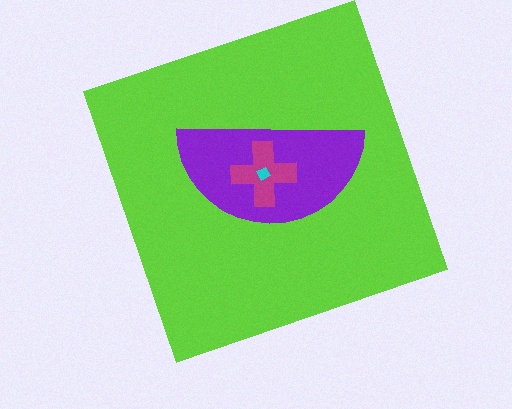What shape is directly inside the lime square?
The purple semicircle.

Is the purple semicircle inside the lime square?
Yes.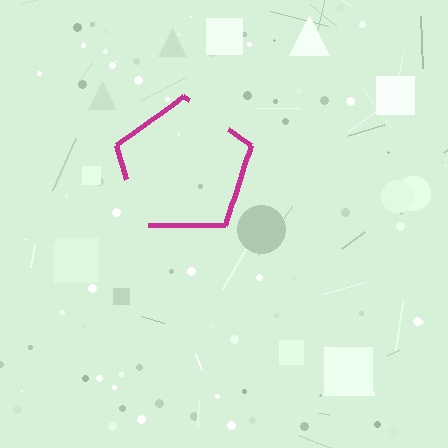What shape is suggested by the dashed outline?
The dashed outline suggests a pentagon.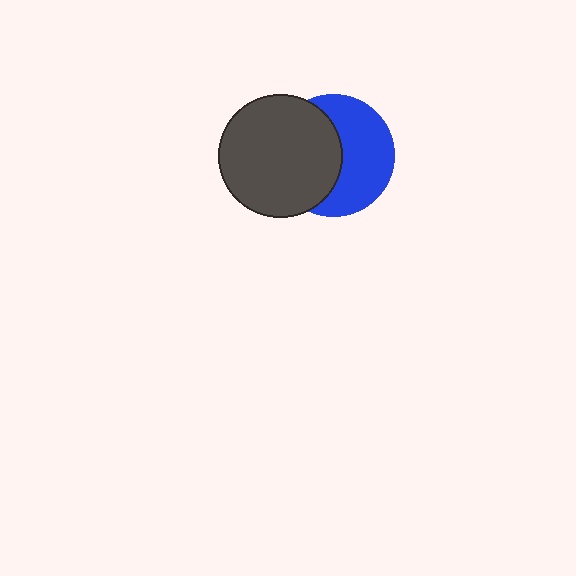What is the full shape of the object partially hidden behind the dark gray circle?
The partially hidden object is a blue circle.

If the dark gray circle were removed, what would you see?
You would see the complete blue circle.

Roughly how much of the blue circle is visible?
About half of it is visible (roughly 52%).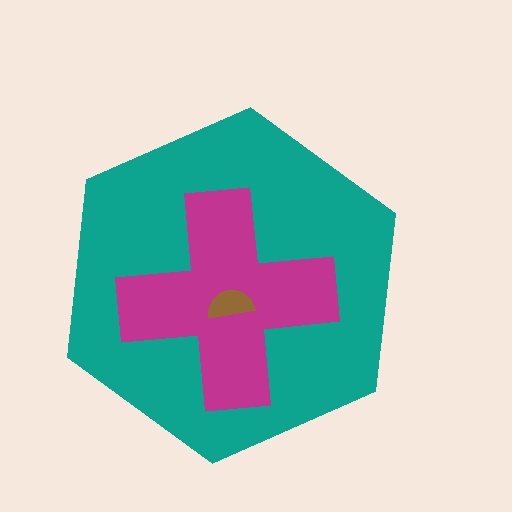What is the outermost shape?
The teal hexagon.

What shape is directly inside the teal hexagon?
The magenta cross.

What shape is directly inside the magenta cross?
The brown semicircle.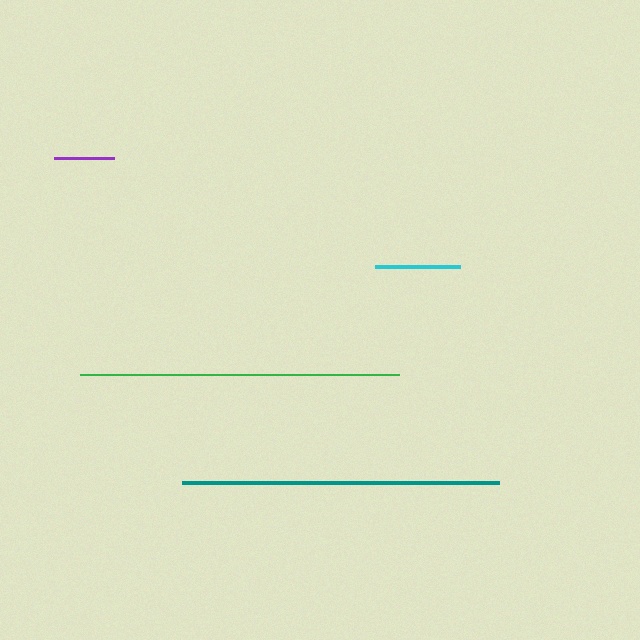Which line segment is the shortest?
The purple line is the shortest at approximately 60 pixels.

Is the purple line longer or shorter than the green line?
The green line is longer than the purple line.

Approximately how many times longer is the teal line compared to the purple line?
The teal line is approximately 5.2 times the length of the purple line.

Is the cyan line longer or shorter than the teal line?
The teal line is longer than the cyan line.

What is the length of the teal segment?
The teal segment is approximately 317 pixels long.